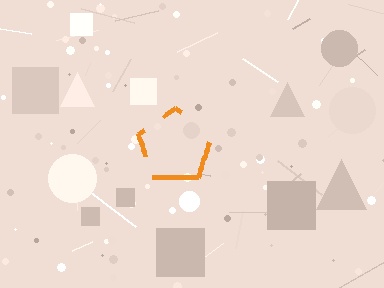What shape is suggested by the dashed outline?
The dashed outline suggests a pentagon.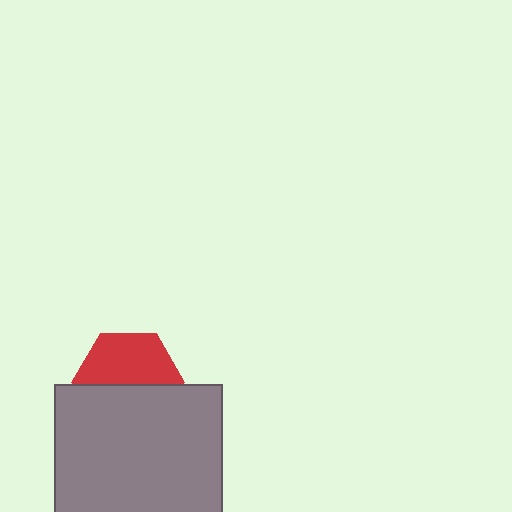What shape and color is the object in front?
The object in front is a gray square.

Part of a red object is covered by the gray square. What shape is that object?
It is a hexagon.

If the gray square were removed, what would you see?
You would see the complete red hexagon.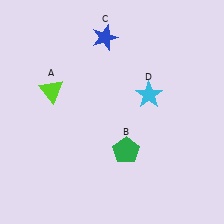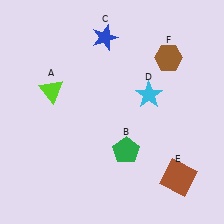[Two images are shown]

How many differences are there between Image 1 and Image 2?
There are 2 differences between the two images.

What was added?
A brown square (E), a brown hexagon (F) were added in Image 2.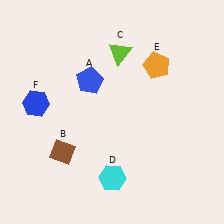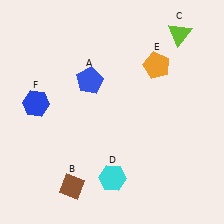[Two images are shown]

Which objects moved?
The objects that moved are: the brown diamond (B), the lime triangle (C).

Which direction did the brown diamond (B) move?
The brown diamond (B) moved down.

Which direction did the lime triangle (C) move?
The lime triangle (C) moved right.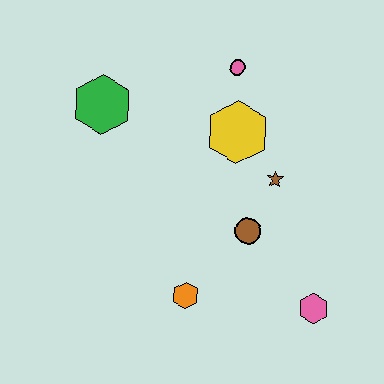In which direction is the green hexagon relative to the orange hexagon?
The green hexagon is above the orange hexagon.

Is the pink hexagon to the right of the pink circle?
Yes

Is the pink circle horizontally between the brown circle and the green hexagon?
Yes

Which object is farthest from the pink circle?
The pink hexagon is farthest from the pink circle.